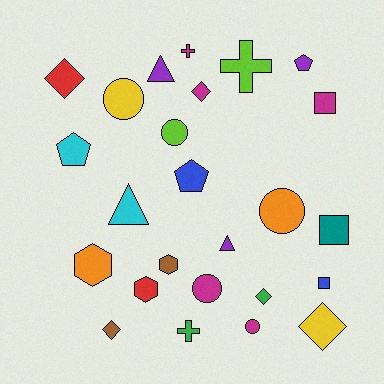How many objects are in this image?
There are 25 objects.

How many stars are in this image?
There are no stars.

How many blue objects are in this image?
There are 2 blue objects.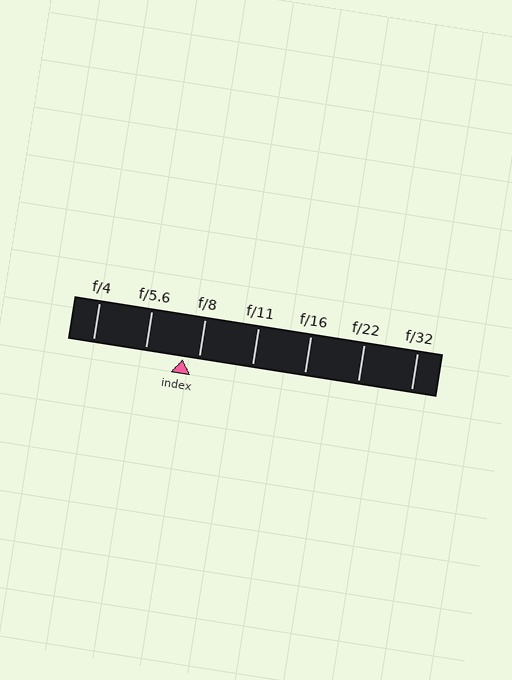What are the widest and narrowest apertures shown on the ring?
The widest aperture shown is f/4 and the narrowest is f/32.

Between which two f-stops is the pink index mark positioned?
The index mark is between f/5.6 and f/8.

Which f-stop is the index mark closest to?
The index mark is closest to f/8.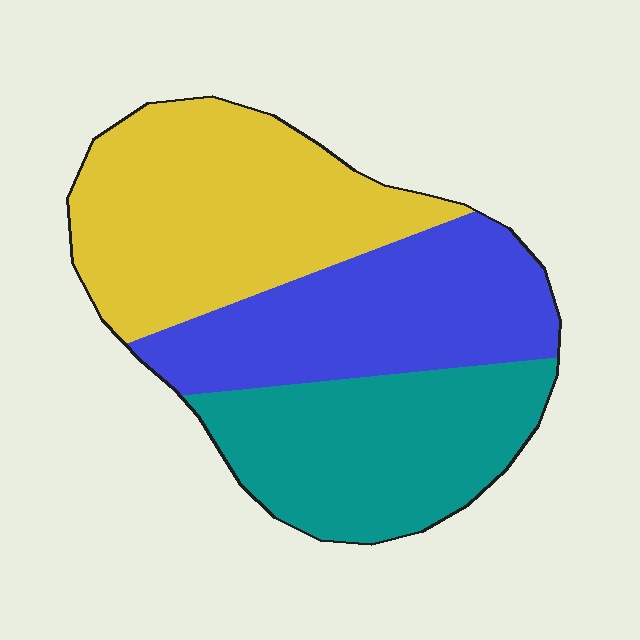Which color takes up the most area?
Yellow, at roughly 40%.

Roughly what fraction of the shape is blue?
Blue covers around 30% of the shape.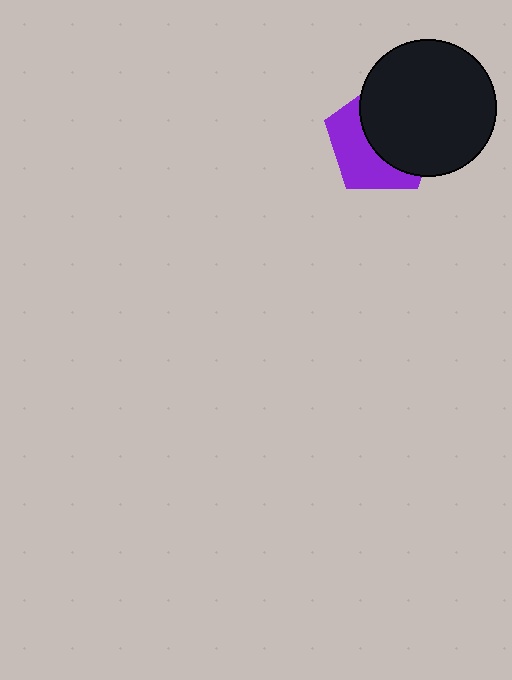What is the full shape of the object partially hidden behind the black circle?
The partially hidden object is a purple pentagon.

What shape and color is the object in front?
The object in front is a black circle.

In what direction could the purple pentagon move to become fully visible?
The purple pentagon could move left. That would shift it out from behind the black circle entirely.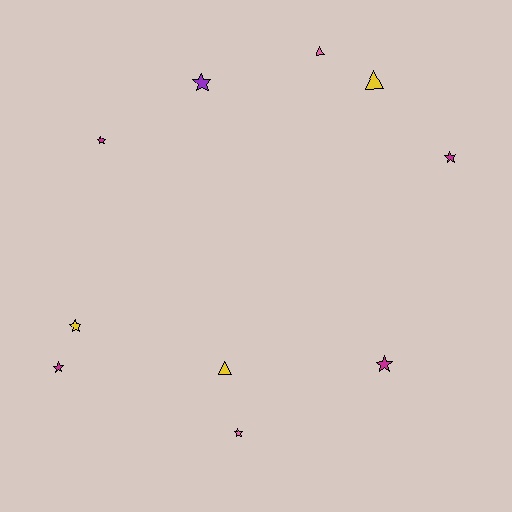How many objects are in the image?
There are 10 objects.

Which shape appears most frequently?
Star, with 7 objects.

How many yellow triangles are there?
There are 2 yellow triangles.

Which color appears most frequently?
Magenta, with 4 objects.